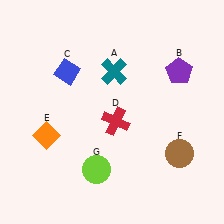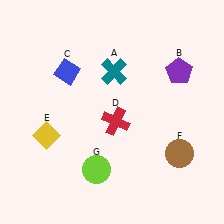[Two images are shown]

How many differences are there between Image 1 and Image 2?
There is 1 difference between the two images.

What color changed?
The diamond (E) changed from orange in Image 1 to yellow in Image 2.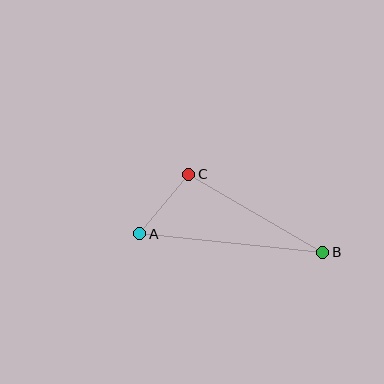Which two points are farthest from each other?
Points A and B are farthest from each other.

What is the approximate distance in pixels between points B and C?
The distance between B and C is approximately 155 pixels.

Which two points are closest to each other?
Points A and C are closest to each other.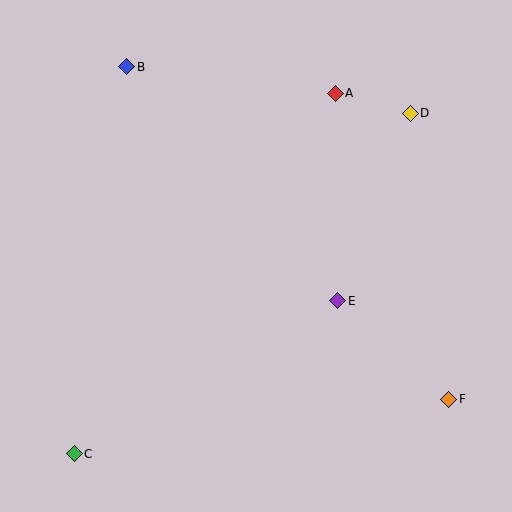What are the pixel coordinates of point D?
Point D is at (410, 114).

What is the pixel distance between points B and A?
The distance between B and A is 210 pixels.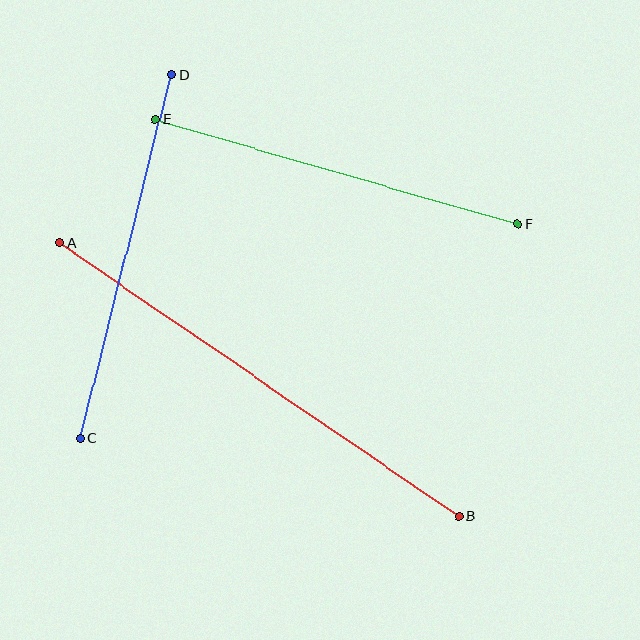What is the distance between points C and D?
The distance is approximately 375 pixels.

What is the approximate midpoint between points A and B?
The midpoint is at approximately (259, 379) pixels.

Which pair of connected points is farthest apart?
Points A and B are farthest apart.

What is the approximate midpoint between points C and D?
The midpoint is at approximately (126, 257) pixels.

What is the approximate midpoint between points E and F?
The midpoint is at approximately (336, 172) pixels.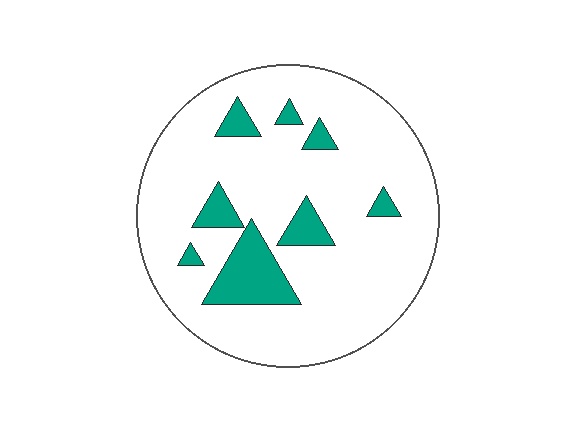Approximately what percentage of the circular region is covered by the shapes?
Approximately 15%.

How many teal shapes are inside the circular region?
8.